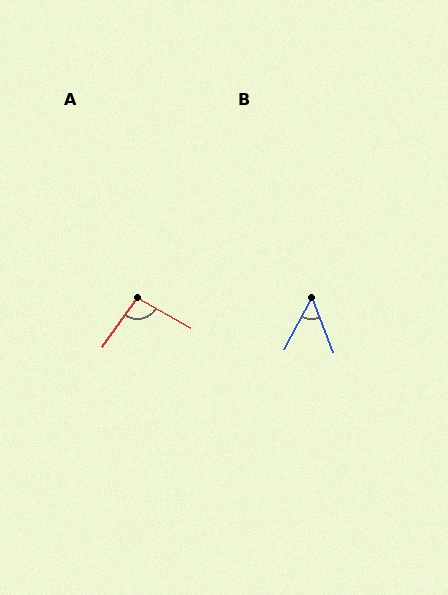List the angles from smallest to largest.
B (49°), A (96°).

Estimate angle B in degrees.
Approximately 49 degrees.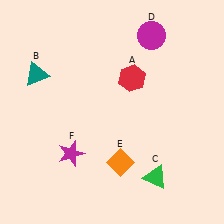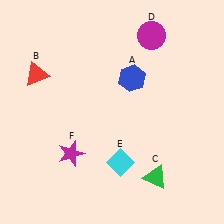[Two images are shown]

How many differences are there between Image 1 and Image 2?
There are 3 differences between the two images.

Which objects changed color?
A changed from red to blue. B changed from teal to red. E changed from orange to cyan.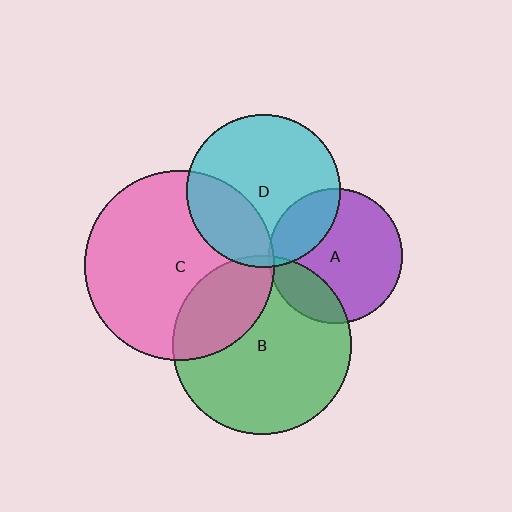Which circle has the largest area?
Circle C (pink).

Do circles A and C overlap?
Yes.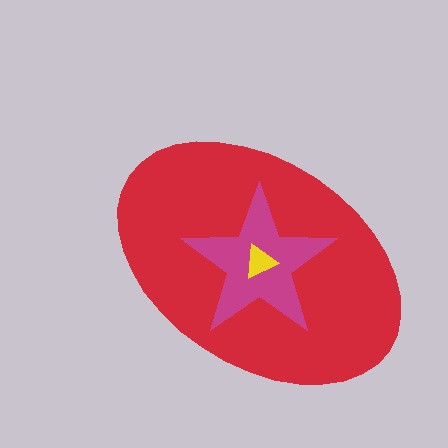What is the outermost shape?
The red ellipse.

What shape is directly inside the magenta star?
The yellow triangle.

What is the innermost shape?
The yellow triangle.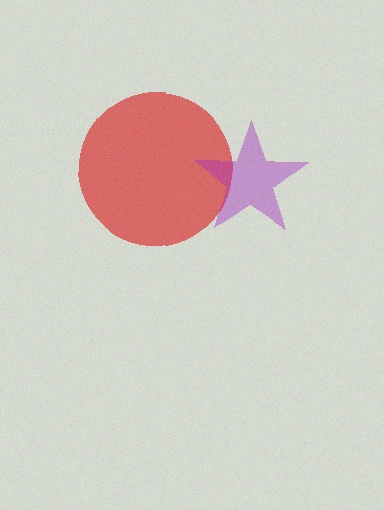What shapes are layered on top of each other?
The layered shapes are: a red circle, a purple star.